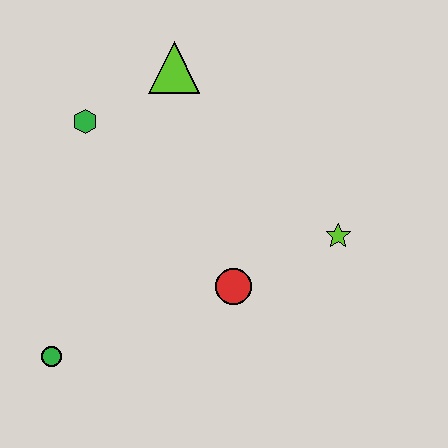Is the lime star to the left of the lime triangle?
No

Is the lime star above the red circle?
Yes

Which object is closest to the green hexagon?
The lime triangle is closest to the green hexagon.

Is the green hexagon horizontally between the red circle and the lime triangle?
No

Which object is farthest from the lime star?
The green circle is farthest from the lime star.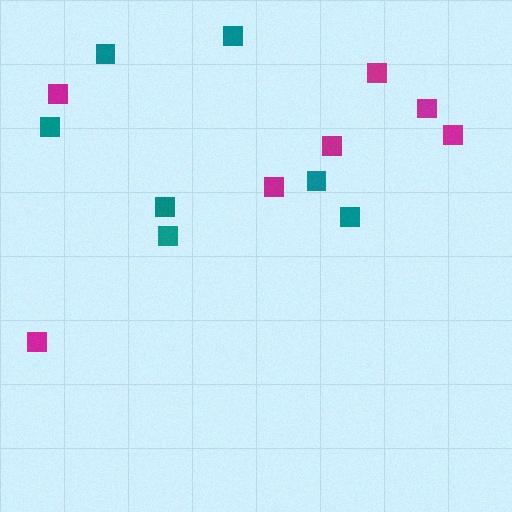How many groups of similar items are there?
There are 2 groups: one group of teal squares (7) and one group of magenta squares (7).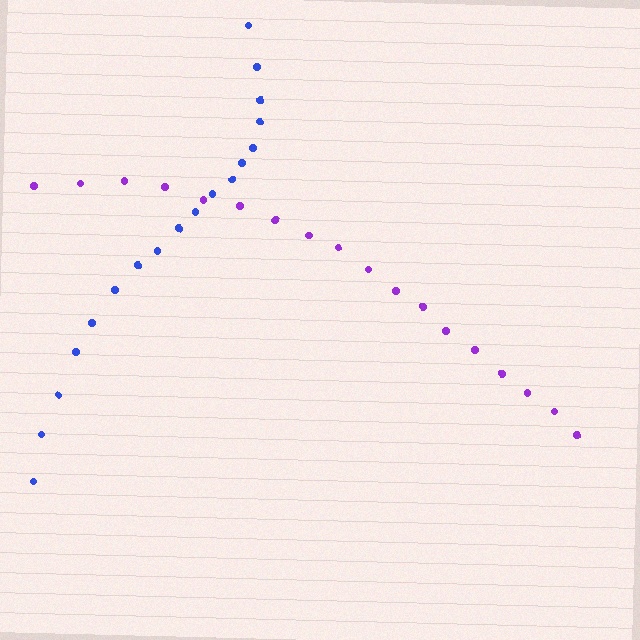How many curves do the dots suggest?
There are 2 distinct paths.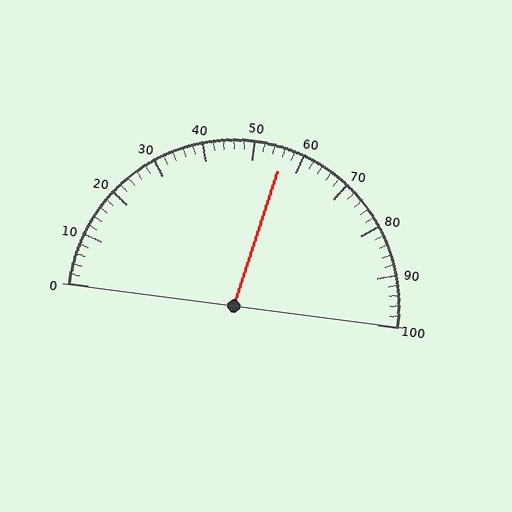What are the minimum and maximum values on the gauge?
The gauge ranges from 0 to 100.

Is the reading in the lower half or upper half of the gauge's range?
The reading is in the upper half of the range (0 to 100).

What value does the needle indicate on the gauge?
The needle indicates approximately 56.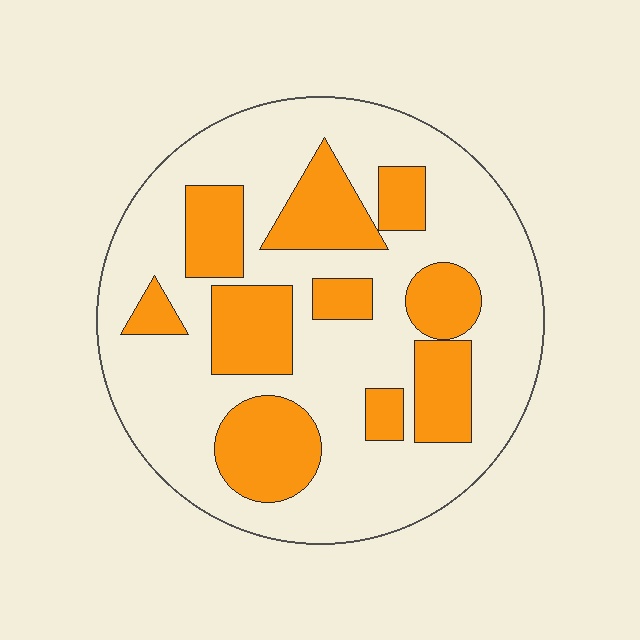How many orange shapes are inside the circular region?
10.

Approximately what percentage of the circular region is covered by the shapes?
Approximately 30%.